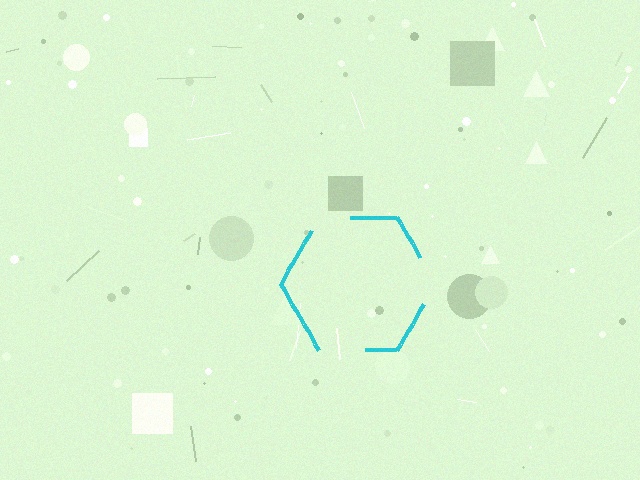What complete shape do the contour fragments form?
The contour fragments form a hexagon.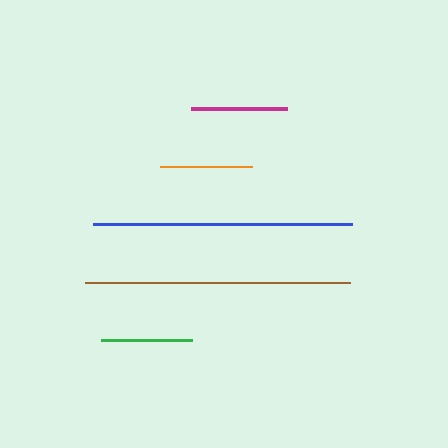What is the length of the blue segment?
The blue segment is approximately 259 pixels long.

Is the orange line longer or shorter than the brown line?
The brown line is longer than the orange line.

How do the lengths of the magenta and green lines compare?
The magenta and green lines are approximately the same length.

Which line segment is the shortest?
The green line is the shortest at approximately 91 pixels.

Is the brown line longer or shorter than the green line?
The brown line is longer than the green line.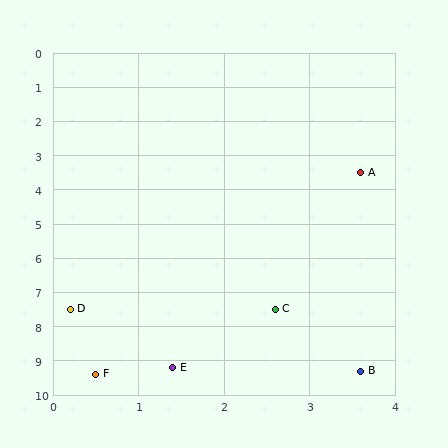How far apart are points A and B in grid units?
Points A and B are about 5.8 grid units apart.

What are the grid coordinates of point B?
Point B is at approximately (3.6, 9.3).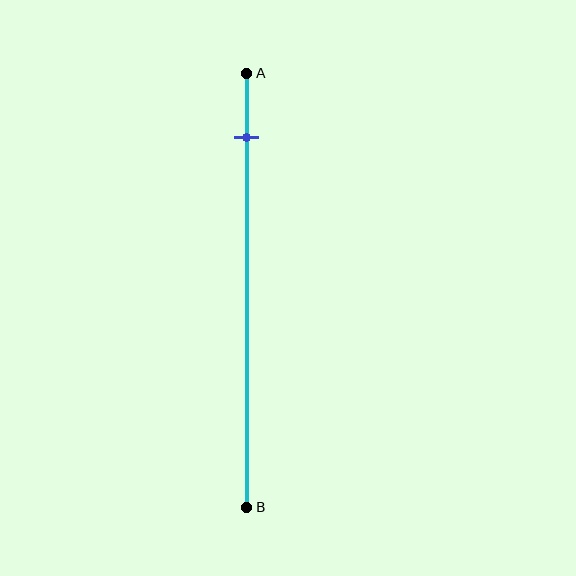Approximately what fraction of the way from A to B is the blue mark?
The blue mark is approximately 15% of the way from A to B.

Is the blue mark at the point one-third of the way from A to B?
No, the mark is at about 15% from A, not at the 33% one-third point.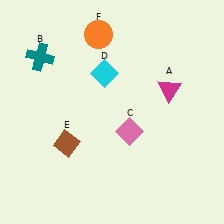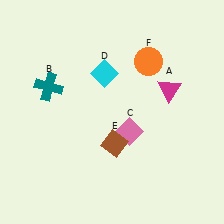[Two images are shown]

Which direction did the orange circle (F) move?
The orange circle (F) moved right.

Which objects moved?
The objects that moved are: the teal cross (B), the brown diamond (E), the orange circle (F).